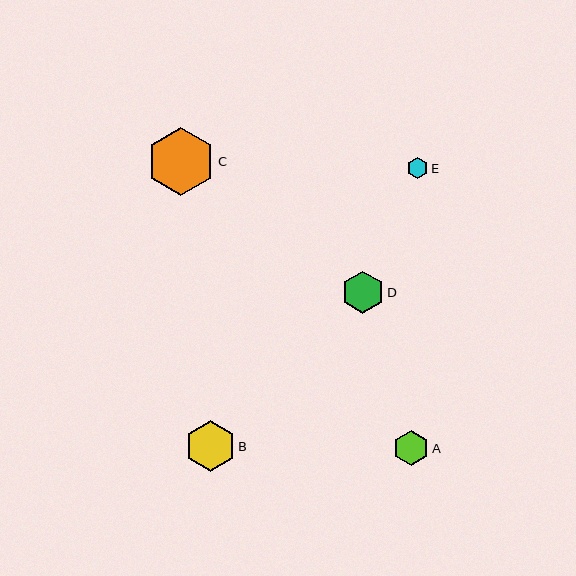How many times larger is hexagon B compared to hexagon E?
Hexagon B is approximately 2.4 times the size of hexagon E.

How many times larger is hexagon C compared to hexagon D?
Hexagon C is approximately 1.6 times the size of hexagon D.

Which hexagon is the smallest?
Hexagon E is the smallest with a size of approximately 21 pixels.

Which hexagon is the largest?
Hexagon C is the largest with a size of approximately 68 pixels.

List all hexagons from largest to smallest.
From largest to smallest: C, B, D, A, E.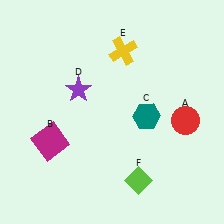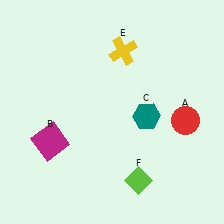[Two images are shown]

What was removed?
The purple star (D) was removed in Image 2.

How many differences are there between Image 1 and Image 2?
There is 1 difference between the two images.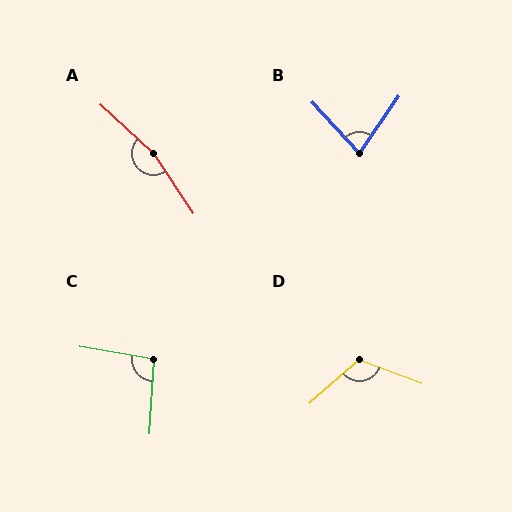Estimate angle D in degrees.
Approximately 118 degrees.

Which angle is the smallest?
B, at approximately 77 degrees.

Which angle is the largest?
A, at approximately 167 degrees.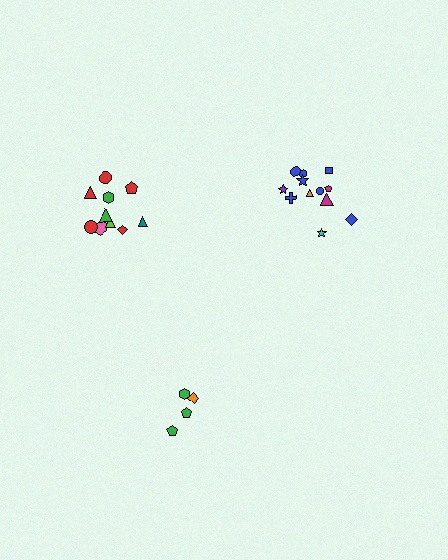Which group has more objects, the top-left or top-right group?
The top-right group.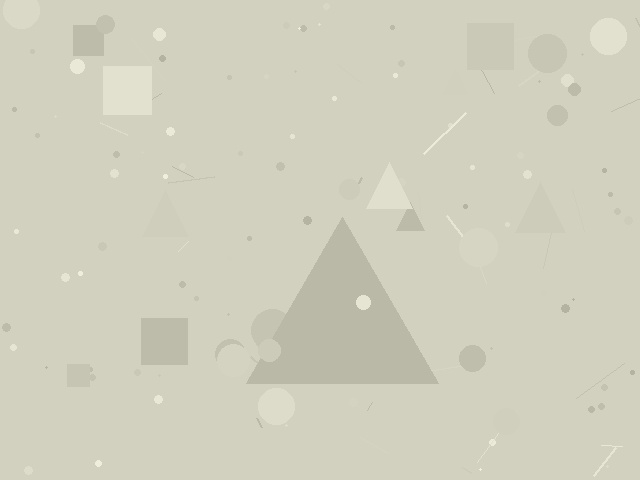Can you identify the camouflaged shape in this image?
The camouflaged shape is a triangle.